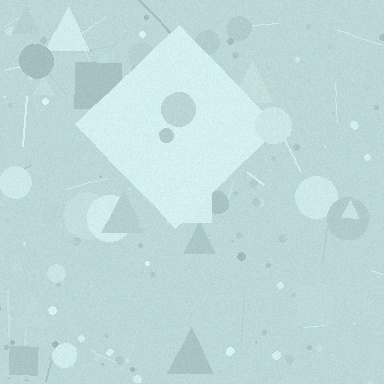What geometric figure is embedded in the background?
A diamond is embedded in the background.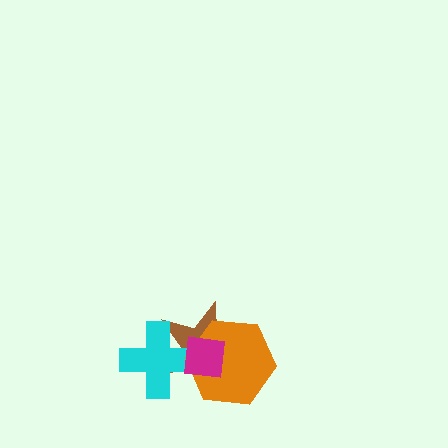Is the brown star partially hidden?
Yes, it is partially covered by another shape.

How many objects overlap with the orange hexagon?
3 objects overlap with the orange hexagon.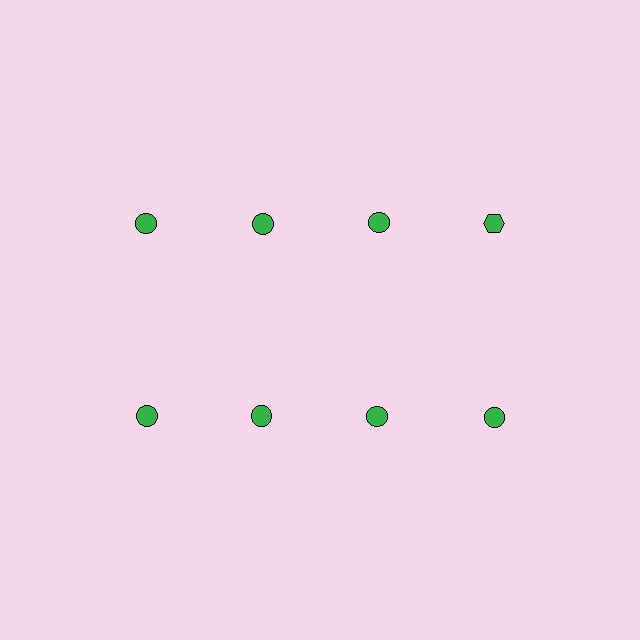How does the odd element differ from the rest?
It has a different shape: hexagon instead of circle.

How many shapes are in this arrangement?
There are 8 shapes arranged in a grid pattern.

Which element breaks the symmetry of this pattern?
The green hexagon in the top row, second from right column breaks the symmetry. All other shapes are green circles.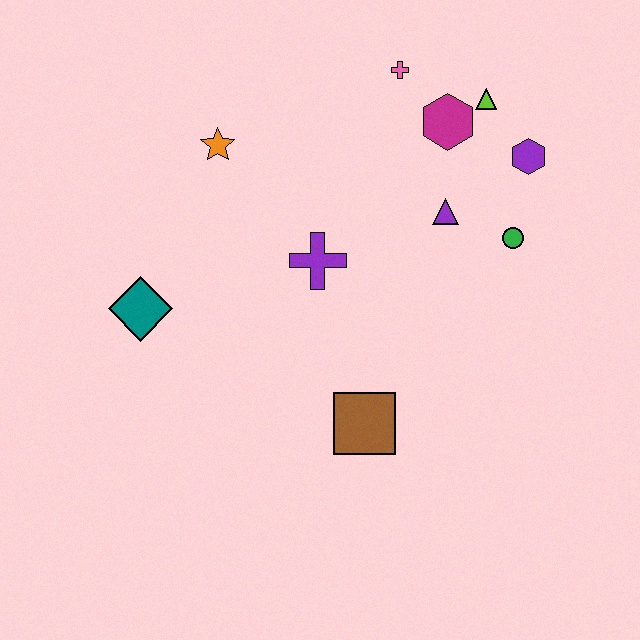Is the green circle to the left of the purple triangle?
No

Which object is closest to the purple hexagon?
The lime triangle is closest to the purple hexagon.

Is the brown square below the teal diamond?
Yes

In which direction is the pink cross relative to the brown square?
The pink cross is above the brown square.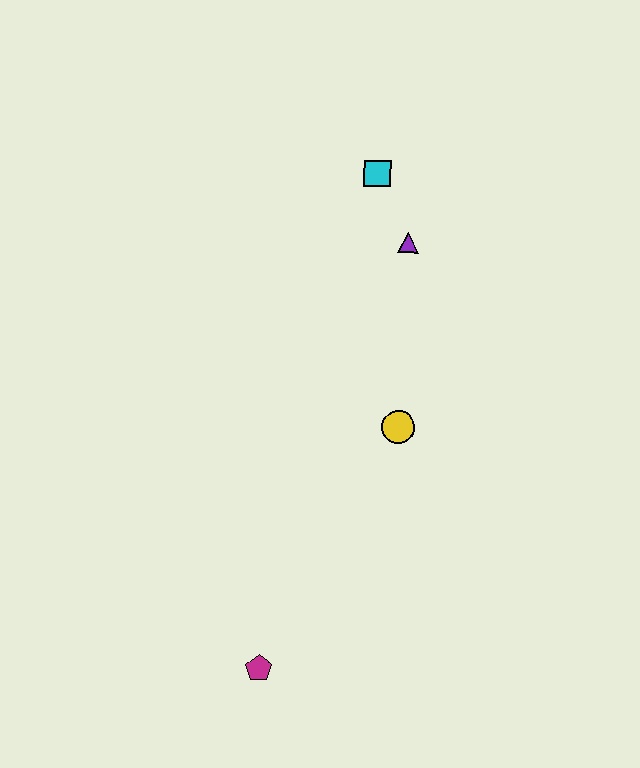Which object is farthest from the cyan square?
The magenta pentagon is farthest from the cyan square.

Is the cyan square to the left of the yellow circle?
Yes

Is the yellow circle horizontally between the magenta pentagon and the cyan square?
No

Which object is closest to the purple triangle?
The cyan square is closest to the purple triangle.